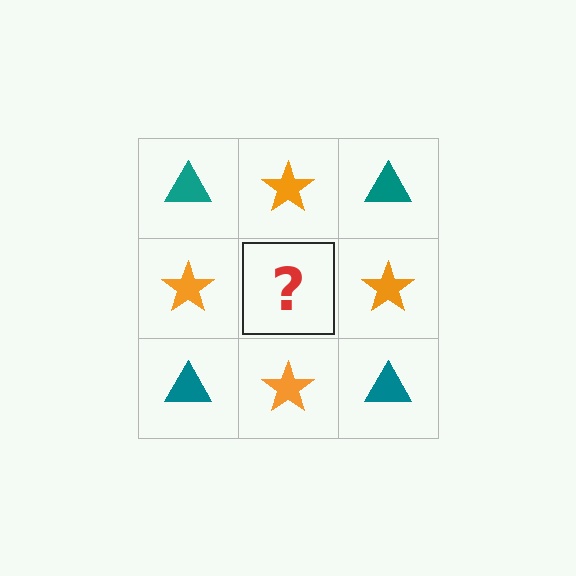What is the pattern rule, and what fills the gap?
The rule is that it alternates teal triangle and orange star in a checkerboard pattern. The gap should be filled with a teal triangle.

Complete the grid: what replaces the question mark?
The question mark should be replaced with a teal triangle.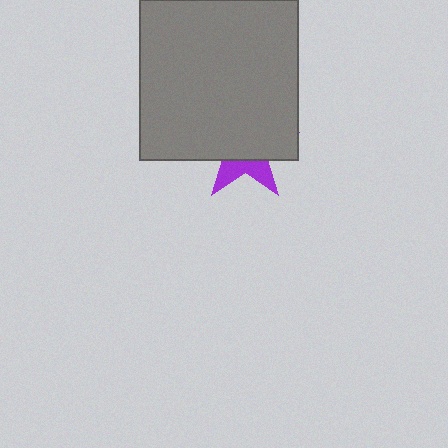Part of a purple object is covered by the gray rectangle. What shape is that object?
It is a star.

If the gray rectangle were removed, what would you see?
You would see the complete purple star.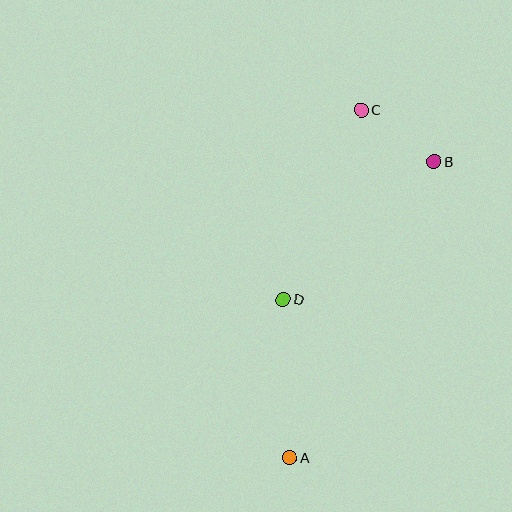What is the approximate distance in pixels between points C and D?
The distance between C and D is approximately 205 pixels.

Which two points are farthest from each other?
Points A and C are farthest from each other.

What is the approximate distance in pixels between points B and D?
The distance between B and D is approximately 204 pixels.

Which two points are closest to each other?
Points B and C are closest to each other.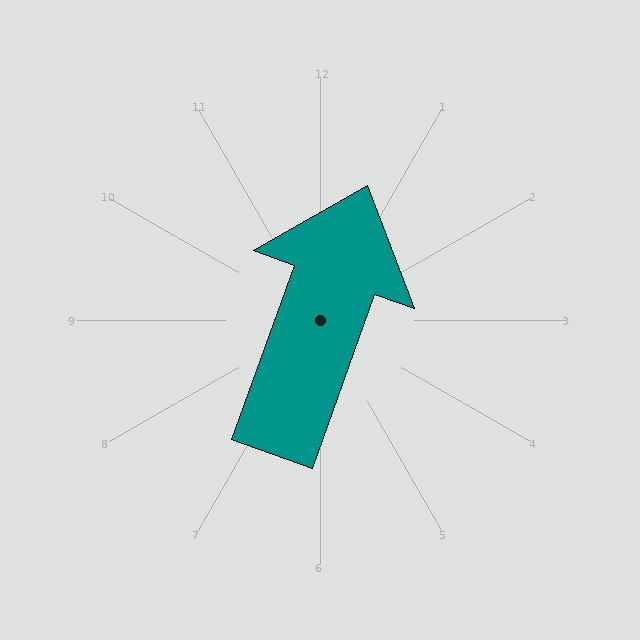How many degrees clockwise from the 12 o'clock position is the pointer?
Approximately 20 degrees.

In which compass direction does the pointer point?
North.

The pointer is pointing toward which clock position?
Roughly 1 o'clock.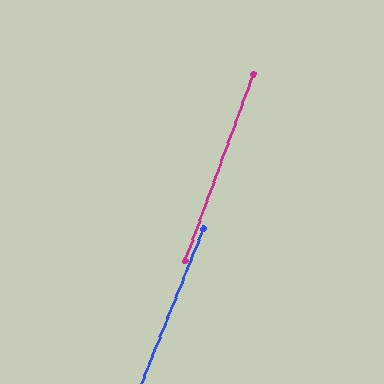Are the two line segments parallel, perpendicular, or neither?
Parallel — their directions differ by only 1.6°.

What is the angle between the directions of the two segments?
Approximately 2 degrees.